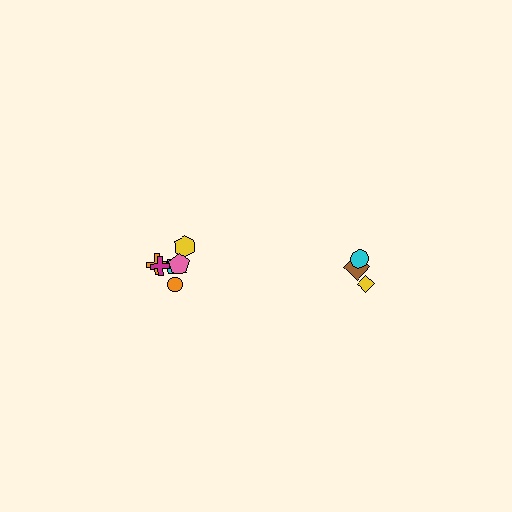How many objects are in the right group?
There are 3 objects.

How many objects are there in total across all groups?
There are 9 objects.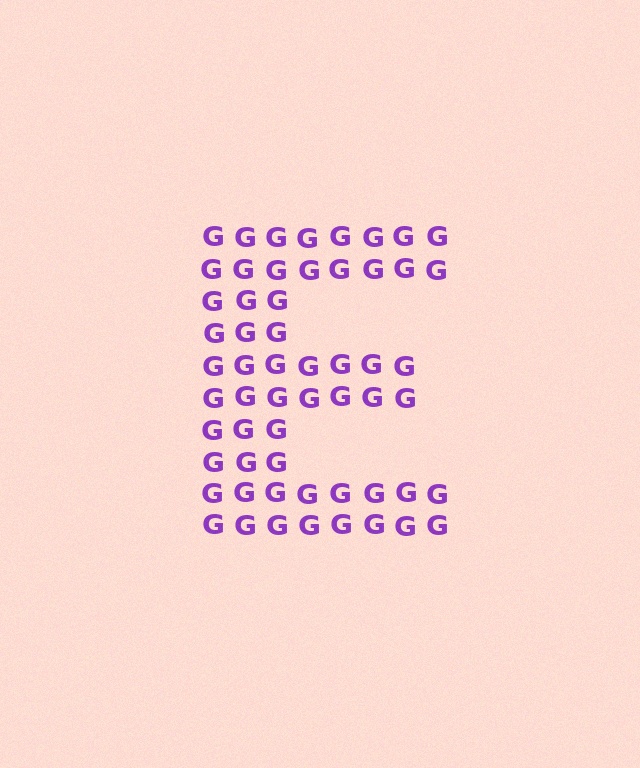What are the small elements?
The small elements are letter G's.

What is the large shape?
The large shape is the letter E.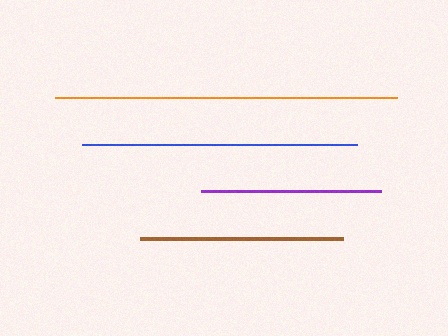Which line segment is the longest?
The orange line is the longest at approximately 342 pixels.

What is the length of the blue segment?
The blue segment is approximately 276 pixels long.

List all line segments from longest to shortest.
From longest to shortest: orange, blue, brown, purple.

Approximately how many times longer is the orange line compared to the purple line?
The orange line is approximately 1.9 times the length of the purple line.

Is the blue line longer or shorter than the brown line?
The blue line is longer than the brown line.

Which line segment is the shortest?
The purple line is the shortest at approximately 181 pixels.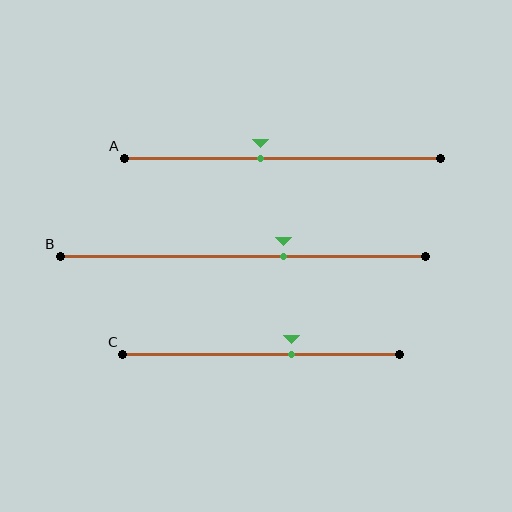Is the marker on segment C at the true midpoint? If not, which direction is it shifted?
No, the marker on segment C is shifted to the right by about 11% of the segment length.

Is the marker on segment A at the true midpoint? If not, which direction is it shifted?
No, the marker on segment A is shifted to the left by about 7% of the segment length.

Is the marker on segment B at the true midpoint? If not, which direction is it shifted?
No, the marker on segment B is shifted to the right by about 11% of the segment length.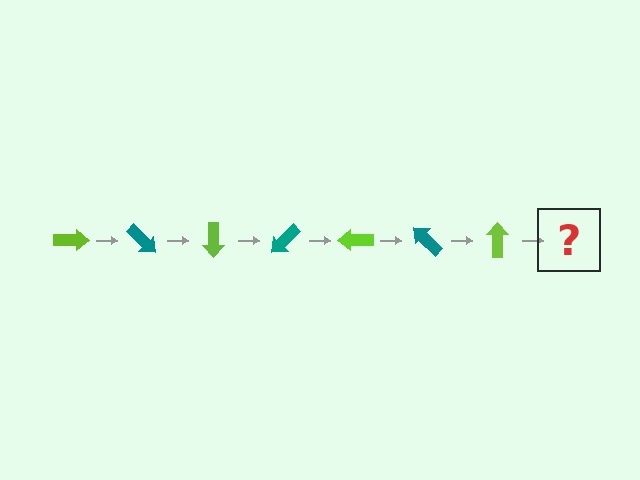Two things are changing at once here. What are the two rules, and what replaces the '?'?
The two rules are that it rotates 45 degrees each step and the color cycles through lime and teal. The '?' should be a teal arrow, rotated 315 degrees from the start.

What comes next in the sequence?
The next element should be a teal arrow, rotated 315 degrees from the start.